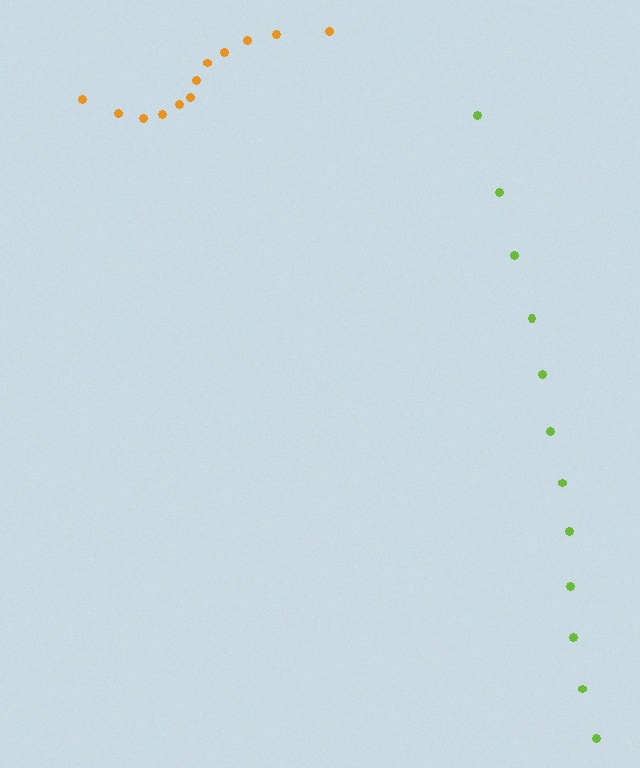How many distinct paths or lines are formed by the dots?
There are 2 distinct paths.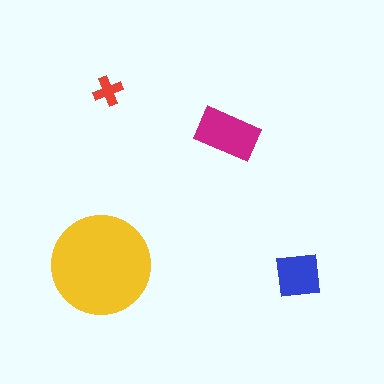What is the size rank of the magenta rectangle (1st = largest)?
2nd.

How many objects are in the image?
There are 4 objects in the image.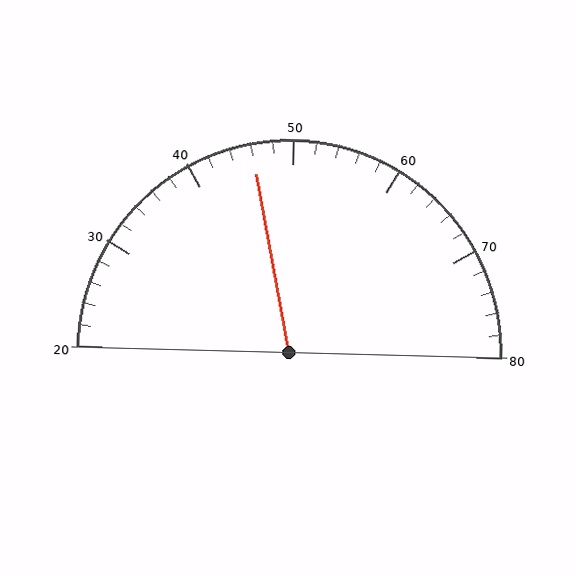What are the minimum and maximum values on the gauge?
The gauge ranges from 20 to 80.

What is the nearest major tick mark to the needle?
The nearest major tick mark is 50.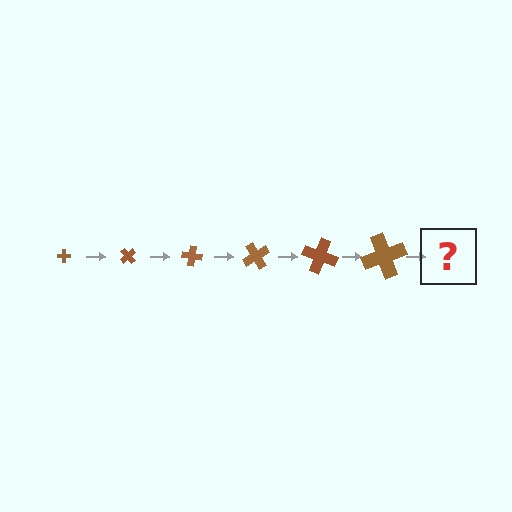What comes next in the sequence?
The next element should be a cross, larger than the previous one and rotated 300 degrees from the start.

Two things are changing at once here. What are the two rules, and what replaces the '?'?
The two rules are that the cross grows larger each step and it rotates 50 degrees each step. The '?' should be a cross, larger than the previous one and rotated 300 degrees from the start.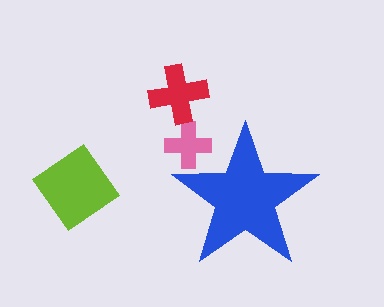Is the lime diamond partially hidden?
No, the lime diamond is fully visible.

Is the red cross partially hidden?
No, the red cross is fully visible.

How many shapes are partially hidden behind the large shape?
1 shape is partially hidden.